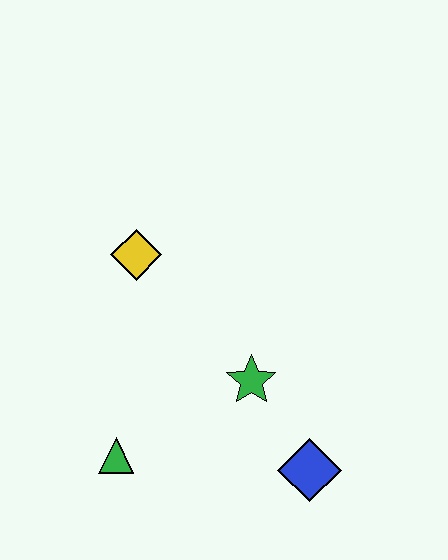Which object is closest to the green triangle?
The green star is closest to the green triangle.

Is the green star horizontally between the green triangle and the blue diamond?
Yes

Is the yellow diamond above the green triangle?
Yes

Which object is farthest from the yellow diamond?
The blue diamond is farthest from the yellow diamond.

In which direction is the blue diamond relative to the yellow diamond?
The blue diamond is below the yellow diamond.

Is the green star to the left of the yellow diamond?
No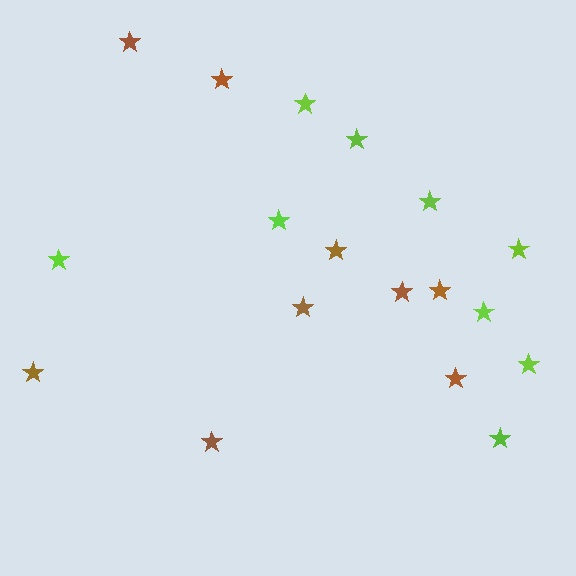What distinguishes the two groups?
There are 2 groups: one group of brown stars (9) and one group of lime stars (9).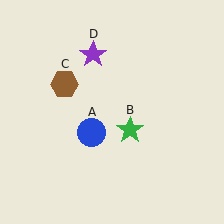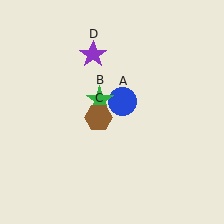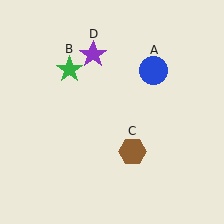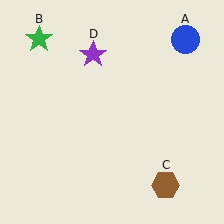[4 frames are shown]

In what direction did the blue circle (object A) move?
The blue circle (object A) moved up and to the right.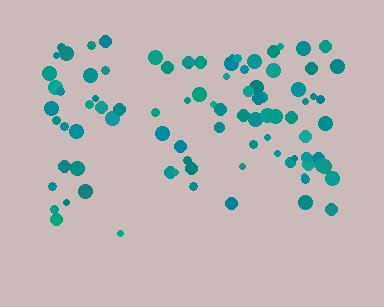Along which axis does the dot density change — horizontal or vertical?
Vertical.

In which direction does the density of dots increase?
From bottom to top, with the top side densest.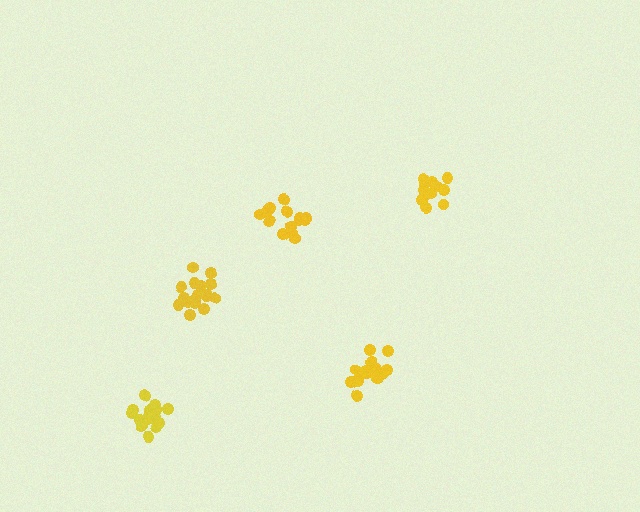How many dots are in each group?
Group 1: 12 dots, Group 2: 18 dots, Group 3: 15 dots, Group 4: 17 dots, Group 5: 17 dots (79 total).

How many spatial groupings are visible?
There are 5 spatial groupings.